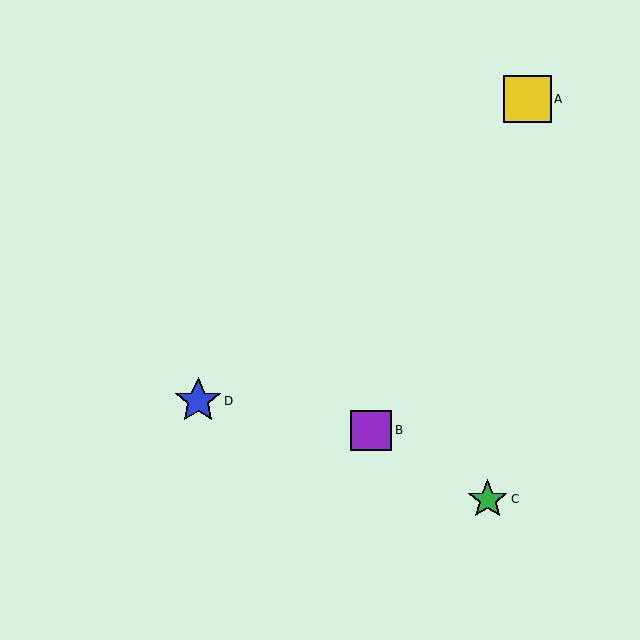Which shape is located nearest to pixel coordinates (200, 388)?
The blue star (labeled D) at (198, 401) is nearest to that location.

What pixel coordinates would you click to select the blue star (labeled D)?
Click at (198, 401) to select the blue star D.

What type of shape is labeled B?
Shape B is a purple square.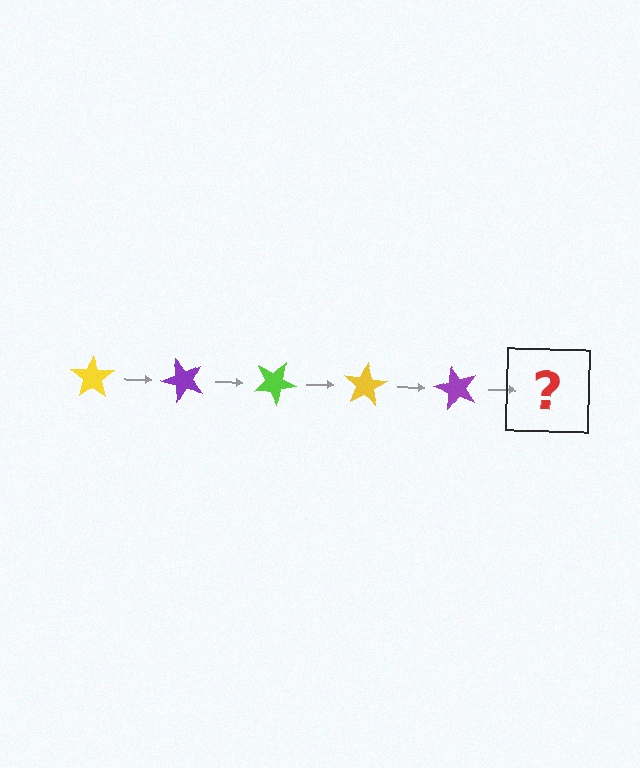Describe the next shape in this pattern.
It should be a lime star, rotated 250 degrees from the start.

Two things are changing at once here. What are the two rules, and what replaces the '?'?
The two rules are that it rotates 50 degrees each step and the color cycles through yellow, purple, and lime. The '?' should be a lime star, rotated 250 degrees from the start.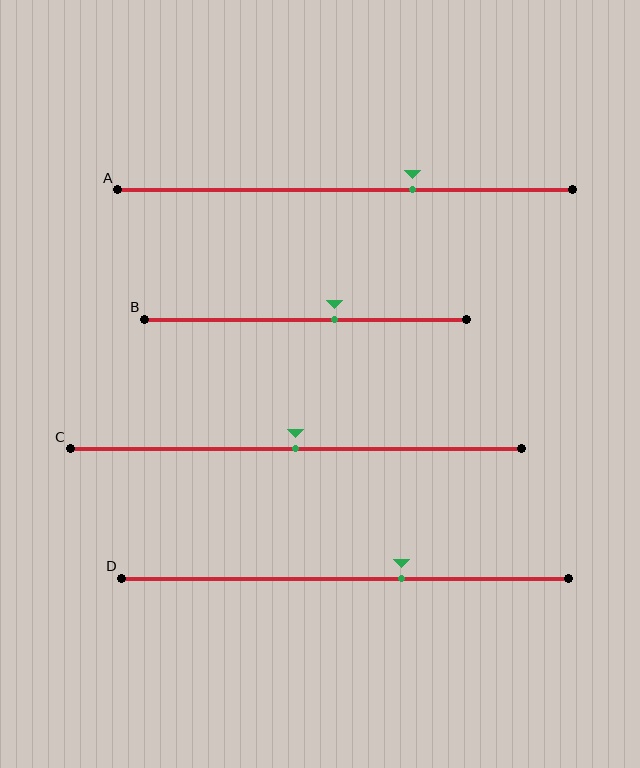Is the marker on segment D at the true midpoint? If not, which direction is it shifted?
No, the marker on segment D is shifted to the right by about 13% of the segment length.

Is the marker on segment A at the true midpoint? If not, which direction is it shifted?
No, the marker on segment A is shifted to the right by about 15% of the segment length.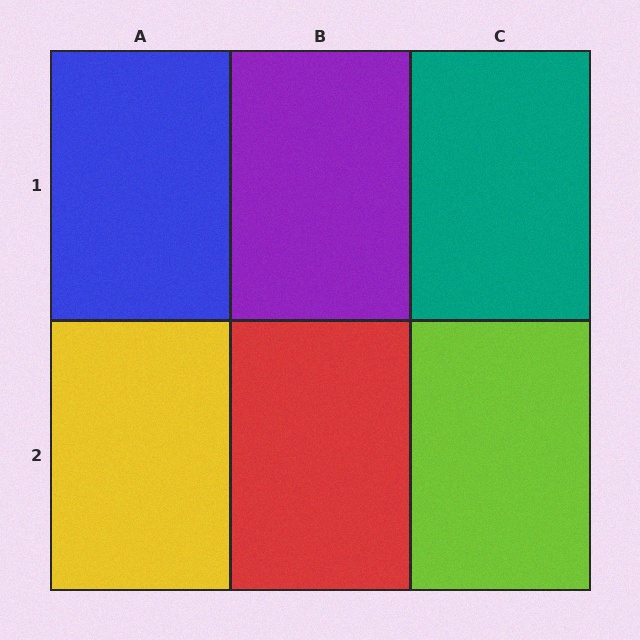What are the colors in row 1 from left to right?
Blue, purple, teal.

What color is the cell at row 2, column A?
Yellow.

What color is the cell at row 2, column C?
Lime.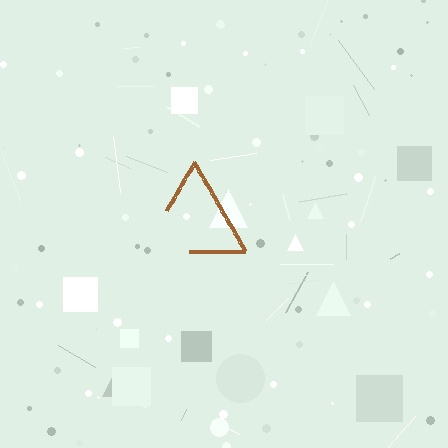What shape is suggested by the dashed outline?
The dashed outline suggests a triangle.